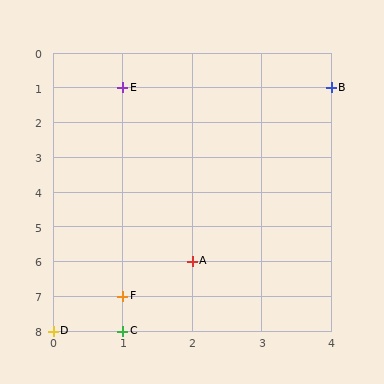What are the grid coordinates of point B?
Point B is at grid coordinates (4, 1).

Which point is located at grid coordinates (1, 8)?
Point C is at (1, 8).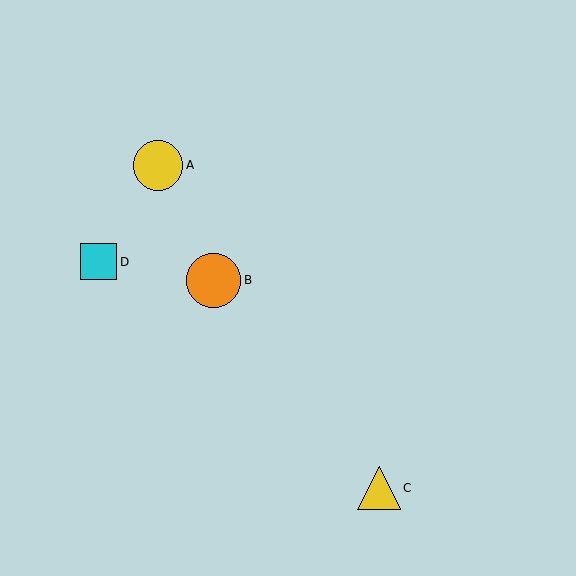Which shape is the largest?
The orange circle (labeled B) is the largest.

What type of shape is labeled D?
Shape D is a cyan square.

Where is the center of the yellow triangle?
The center of the yellow triangle is at (379, 488).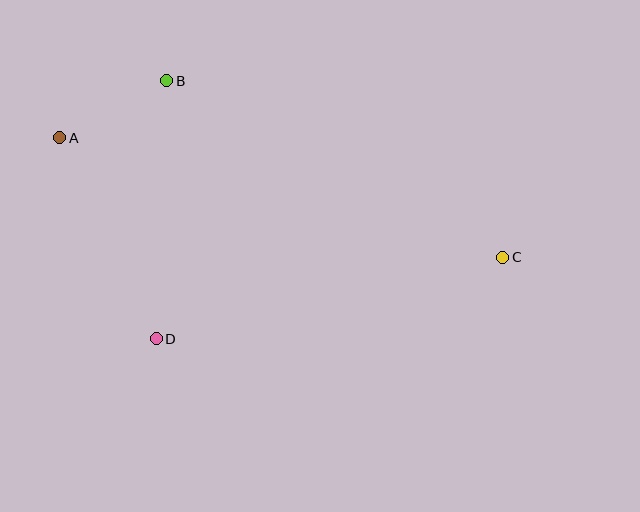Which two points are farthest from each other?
Points A and C are farthest from each other.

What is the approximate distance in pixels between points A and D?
The distance between A and D is approximately 223 pixels.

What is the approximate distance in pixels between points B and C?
The distance between B and C is approximately 380 pixels.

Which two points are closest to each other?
Points A and B are closest to each other.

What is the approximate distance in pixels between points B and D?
The distance between B and D is approximately 258 pixels.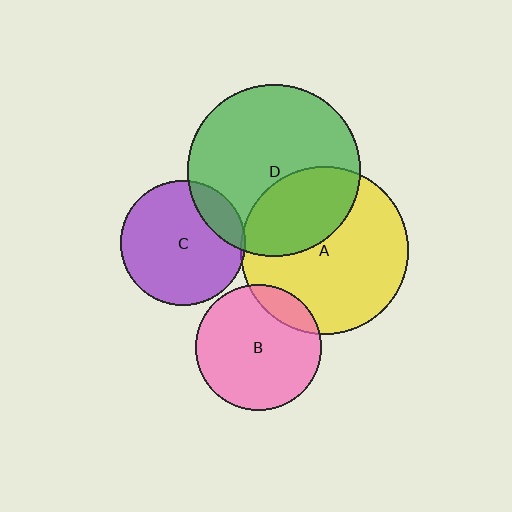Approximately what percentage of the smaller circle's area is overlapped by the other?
Approximately 35%.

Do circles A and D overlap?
Yes.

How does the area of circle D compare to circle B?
Approximately 1.9 times.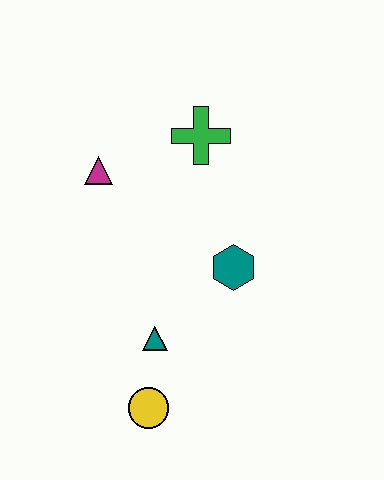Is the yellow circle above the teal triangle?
No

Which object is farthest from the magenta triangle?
The yellow circle is farthest from the magenta triangle.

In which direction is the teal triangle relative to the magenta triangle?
The teal triangle is below the magenta triangle.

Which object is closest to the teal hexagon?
The teal triangle is closest to the teal hexagon.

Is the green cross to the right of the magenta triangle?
Yes